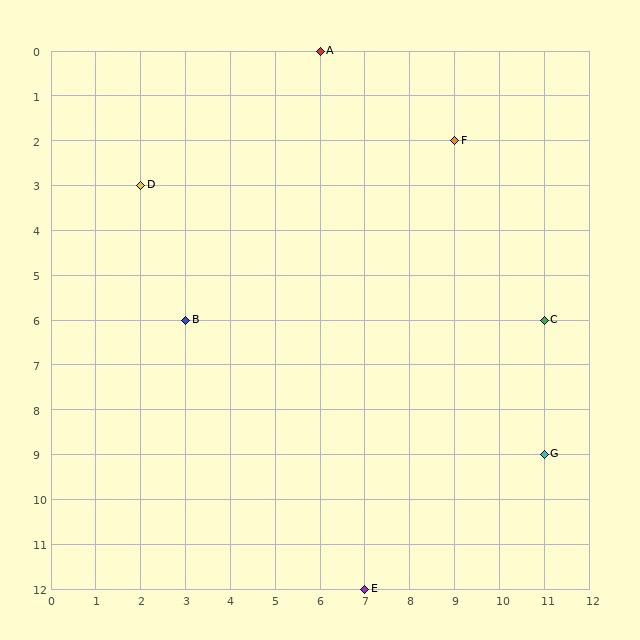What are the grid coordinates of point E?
Point E is at grid coordinates (7, 12).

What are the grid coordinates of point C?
Point C is at grid coordinates (11, 6).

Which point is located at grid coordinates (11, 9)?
Point G is at (11, 9).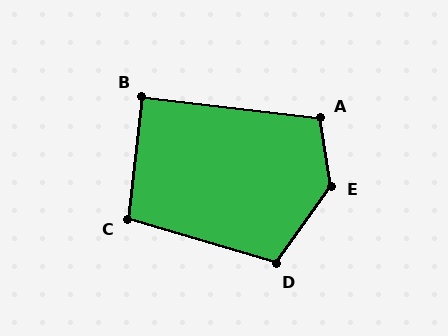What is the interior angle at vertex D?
Approximately 109 degrees (obtuse).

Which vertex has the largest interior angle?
E, at approximately 136 degrees.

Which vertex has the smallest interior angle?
B, at approximately 90 degrees.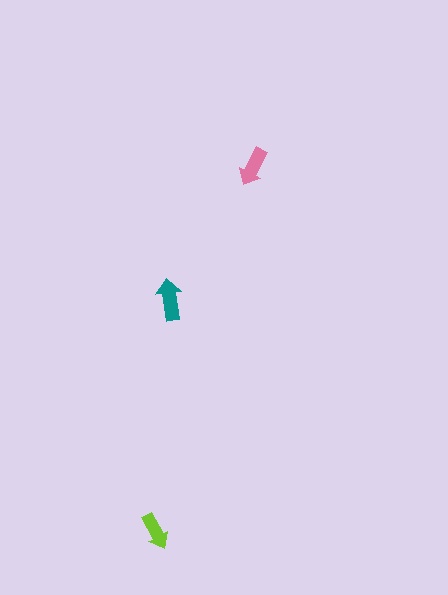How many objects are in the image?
There are 3 objects in the image.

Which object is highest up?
The pink arrow is topmost.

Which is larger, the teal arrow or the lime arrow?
The teal one.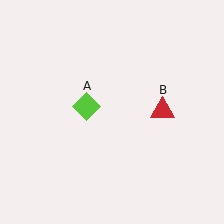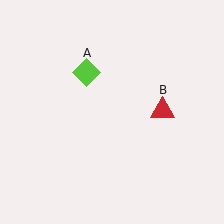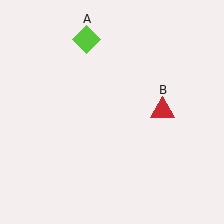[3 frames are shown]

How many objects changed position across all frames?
1 object changed position: lime diamond (object A).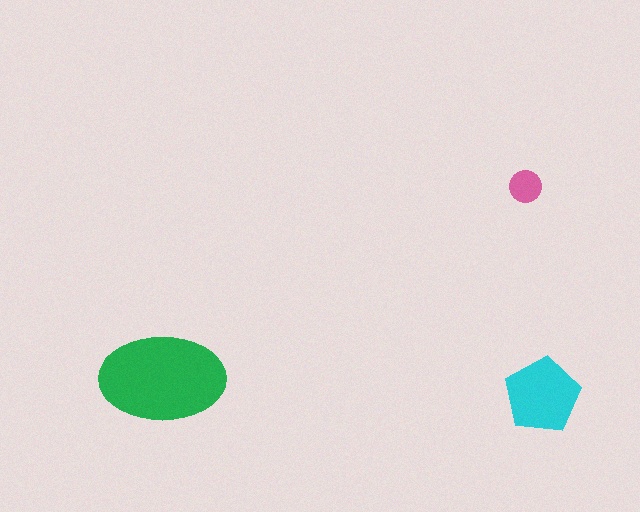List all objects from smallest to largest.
The pink circle, the cyan pentagon, the green ellipse.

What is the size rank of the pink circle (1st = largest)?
3rd.